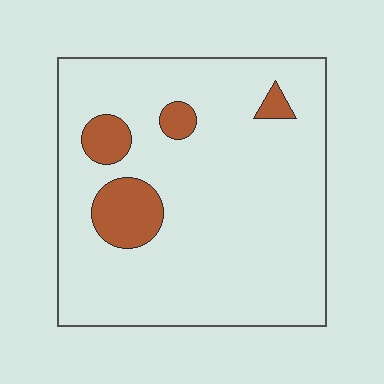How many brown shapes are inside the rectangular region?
4.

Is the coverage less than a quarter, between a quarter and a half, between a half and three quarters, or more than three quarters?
Less than a quarter.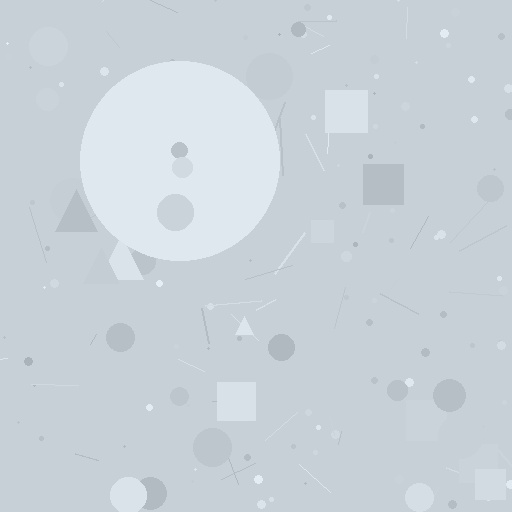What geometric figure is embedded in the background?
A circle is embedded in the background.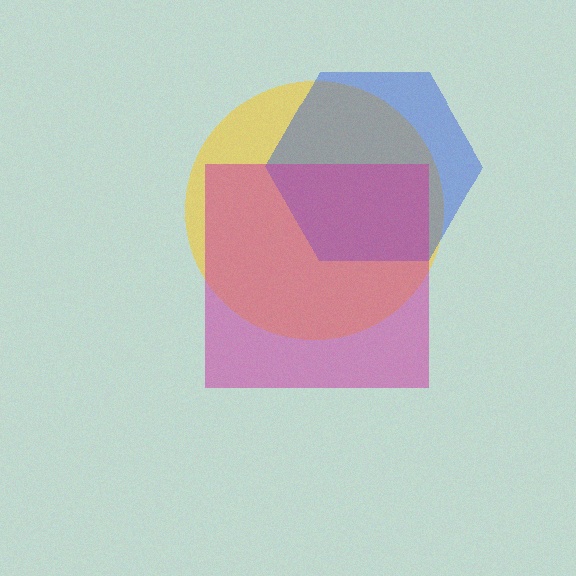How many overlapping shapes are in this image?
There are 3 overlapping shapes in the image.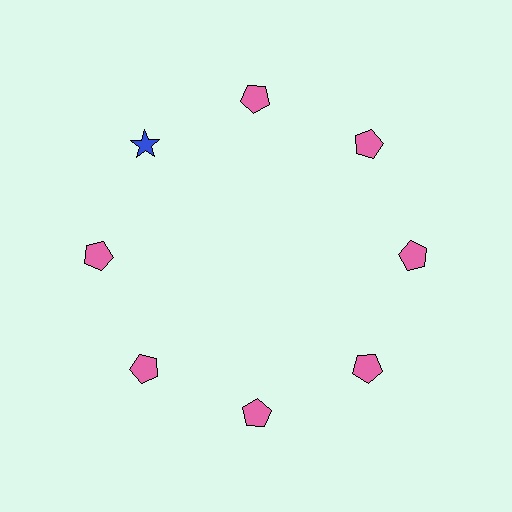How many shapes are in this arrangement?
There are 8 shapes arranged in a ring pattern.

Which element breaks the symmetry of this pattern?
The blue star at roughly the 10 o'clock position breaks the symmetry. All other shapes are pink pentagons.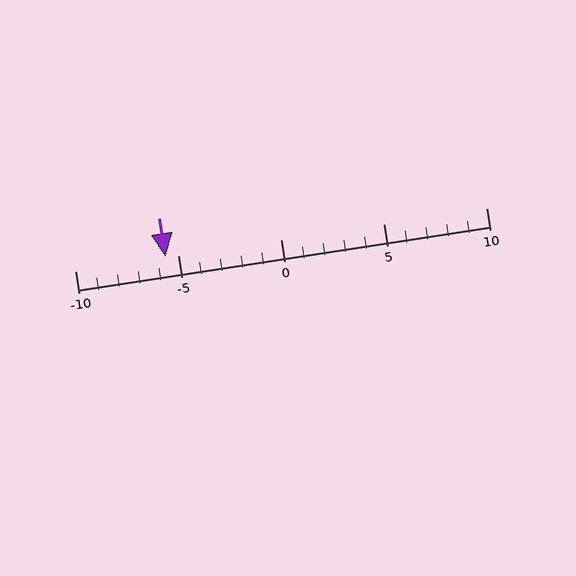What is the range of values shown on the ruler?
The ruler shows values from -10 to 10.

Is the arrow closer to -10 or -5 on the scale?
The arrow is closer to -5.